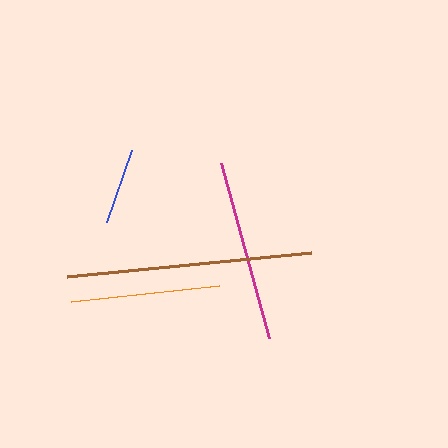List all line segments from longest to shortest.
From longest to shortest: brown, magenta, orange, blue.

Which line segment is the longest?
The brown line is the longest at approximately 245 pixels.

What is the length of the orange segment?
The orange segment is approximately 149 pixels long.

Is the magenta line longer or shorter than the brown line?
The brown line is longer than the magenta line.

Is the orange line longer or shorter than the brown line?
The brown line is longer than the orange line.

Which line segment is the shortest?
The blue line is the shortest at approximately 77 pixels.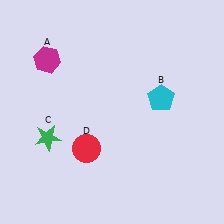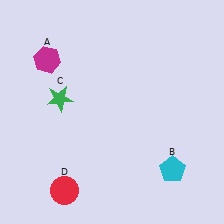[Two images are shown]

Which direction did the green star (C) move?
The green star (C) moved up.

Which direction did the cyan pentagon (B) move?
The cyan pentagon (B) moved down.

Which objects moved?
The objects that moved are: the cyan pentagon (B), the green star (C), the red circle (D).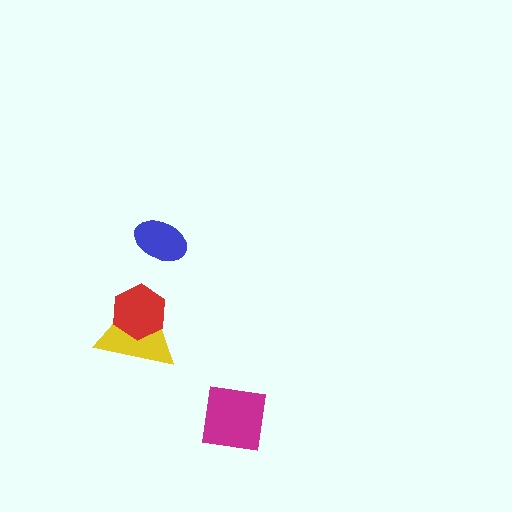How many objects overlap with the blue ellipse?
0 objects overlap with the blue ellipse.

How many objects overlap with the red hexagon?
1 object overlaps with the red hexagon.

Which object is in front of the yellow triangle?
The red hexagon is in front of the yellow triangle.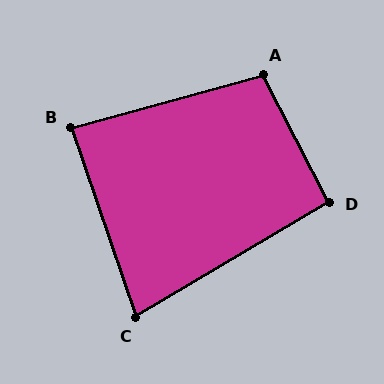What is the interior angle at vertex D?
Approximately 93 degrees (approximately right).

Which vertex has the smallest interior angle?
C, at approximately 78 degrees.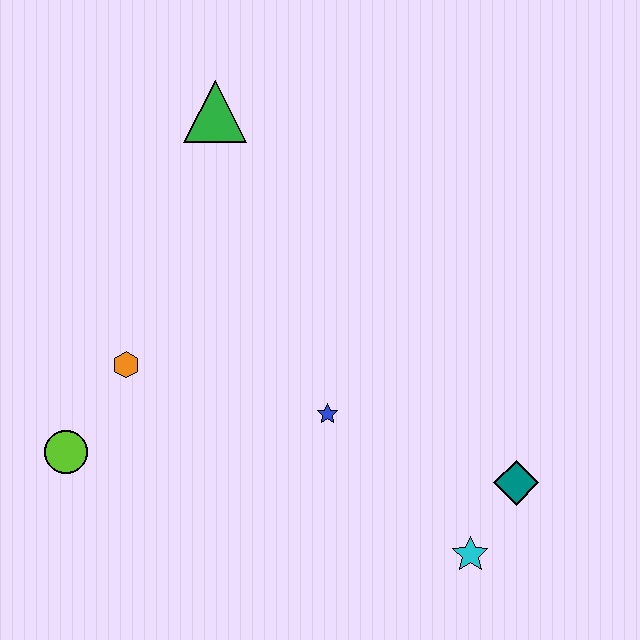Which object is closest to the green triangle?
The orange hexagon is closest to the green triangle.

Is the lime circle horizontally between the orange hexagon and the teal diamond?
No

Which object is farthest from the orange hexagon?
The teal diamond is farthest from the orange hexagon.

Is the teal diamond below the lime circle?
Yes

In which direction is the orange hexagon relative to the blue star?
The orange hexagon is to the left of the blue star.